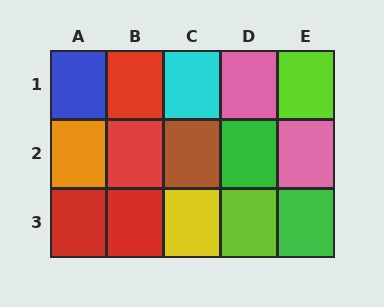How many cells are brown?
1 cell is brown.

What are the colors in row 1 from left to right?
Blue, red, cyan, pink, lime.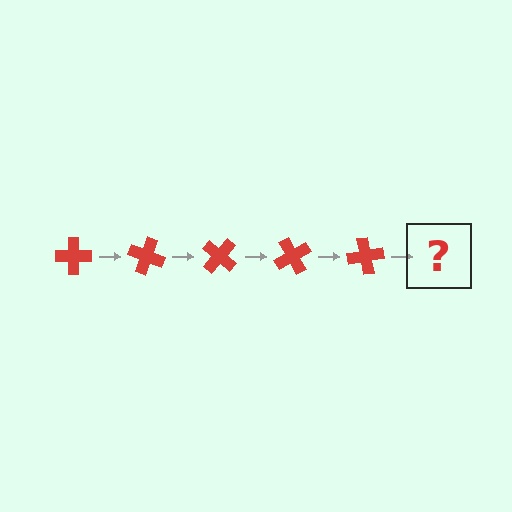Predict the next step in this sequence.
The next step is a red cross rotated 100 degrees.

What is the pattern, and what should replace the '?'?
The pattern is that the cross rotates 20 degrees each step. The '?' should be a red cross rotated 100 degrees.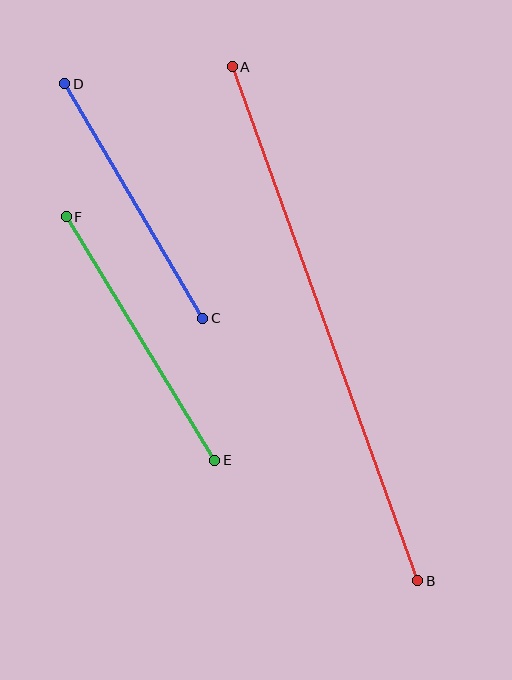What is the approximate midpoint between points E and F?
The midpoint is at approximately (140, 339) pixels.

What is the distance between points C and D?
The distance is approximately 272 pixels.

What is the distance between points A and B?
The distance is approximately 546 pixels.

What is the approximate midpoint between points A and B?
The midpoint is at approximately (325, 324) pixels.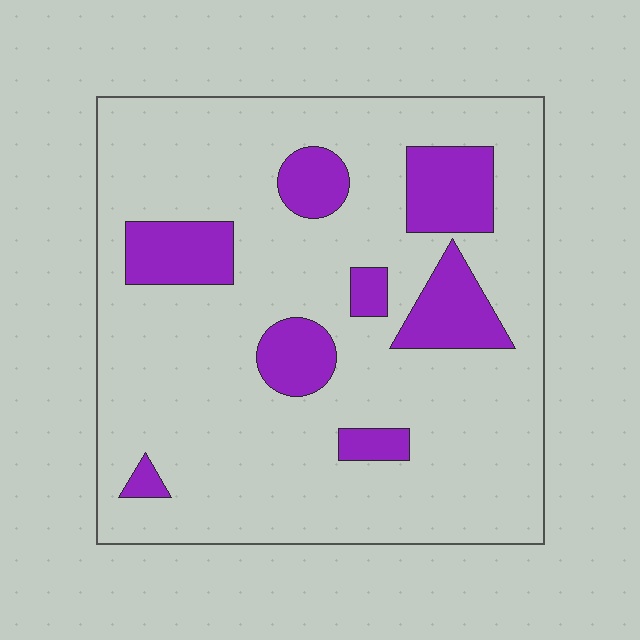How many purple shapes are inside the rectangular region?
8.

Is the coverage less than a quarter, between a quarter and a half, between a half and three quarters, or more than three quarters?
Less than a quarter.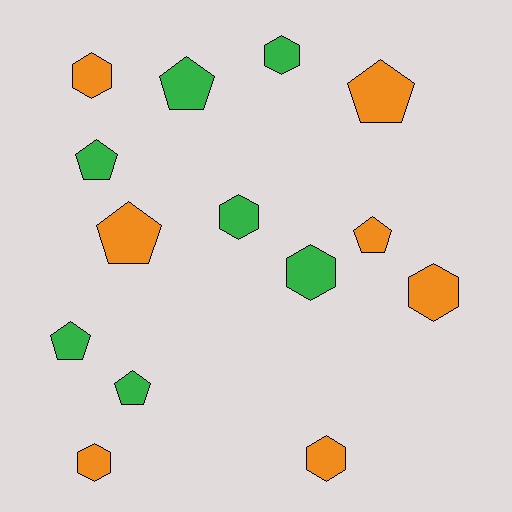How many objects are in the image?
There are 14 objects.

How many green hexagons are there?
There are 3 green hexagons.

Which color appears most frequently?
Orange, with 7 objects.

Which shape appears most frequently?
Hexagon, with 7 objects.